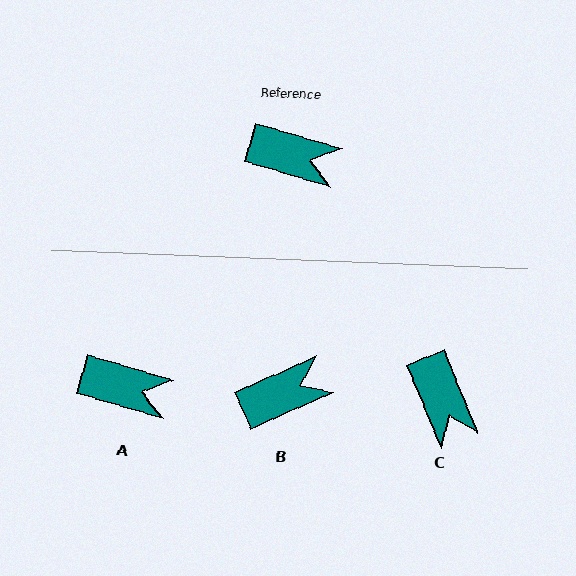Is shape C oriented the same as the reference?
No, it is off by about 51 degrees.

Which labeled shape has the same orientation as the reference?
A.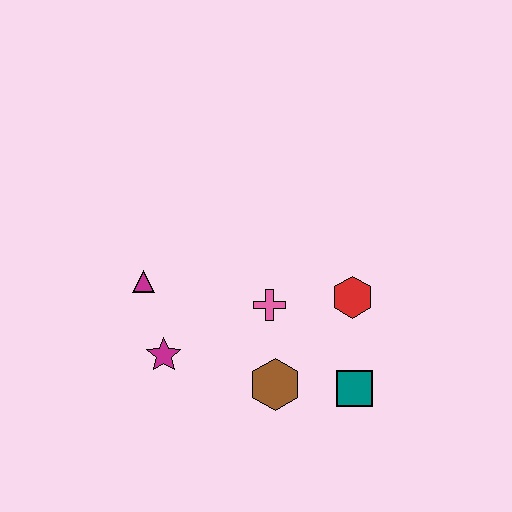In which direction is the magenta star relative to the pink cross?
The magenta star is to the left of the pink cross.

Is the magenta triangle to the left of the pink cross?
Yes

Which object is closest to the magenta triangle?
The magenta star is closest to the magenta triangle.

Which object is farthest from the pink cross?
The magenta triangle is farthest from the pink cross.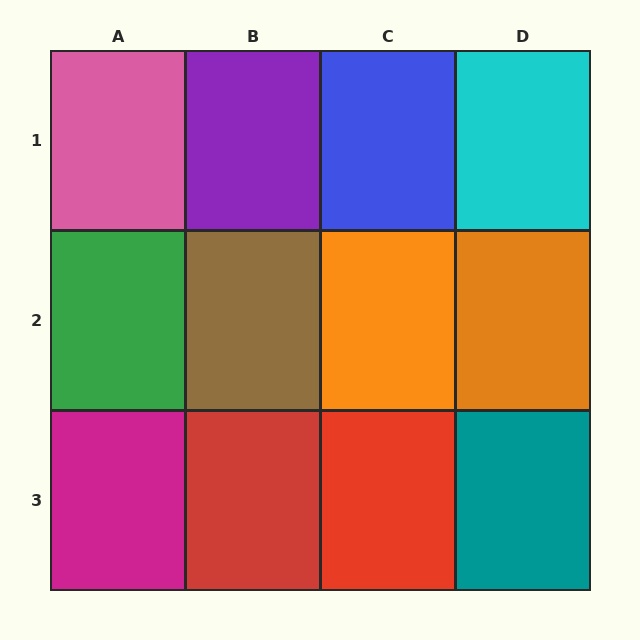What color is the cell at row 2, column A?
Green.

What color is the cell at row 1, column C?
Blue.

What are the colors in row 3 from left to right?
Magenta, red, red, teal.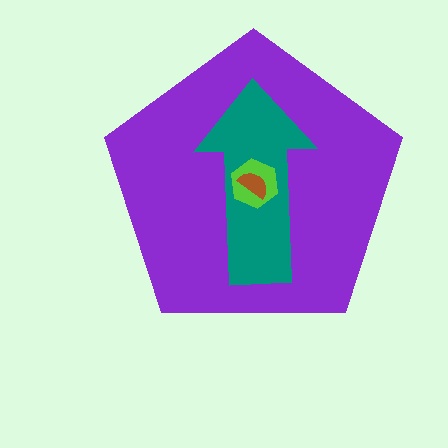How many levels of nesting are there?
4.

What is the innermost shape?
The brown semicircle.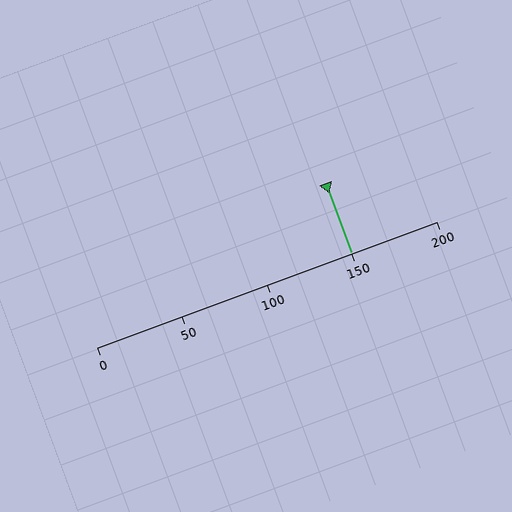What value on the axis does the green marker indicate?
The marker indicates approximately 150.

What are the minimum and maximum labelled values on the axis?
The axis runs from 0 to 200.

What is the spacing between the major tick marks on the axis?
The major ticks are spaced 50 apart.